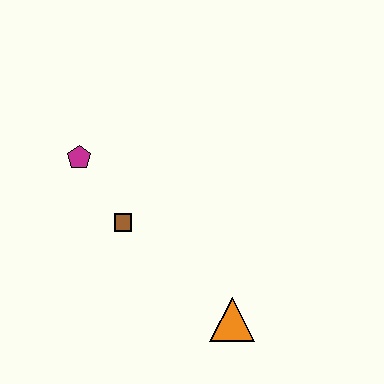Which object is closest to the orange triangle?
The brown square is closest to the orange triangle.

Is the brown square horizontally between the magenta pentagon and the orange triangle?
Yes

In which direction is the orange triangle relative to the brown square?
The orange triangle is to the right of the brown square.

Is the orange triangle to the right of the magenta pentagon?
Yes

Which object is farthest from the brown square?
The orange triangle is farthest from the brown square.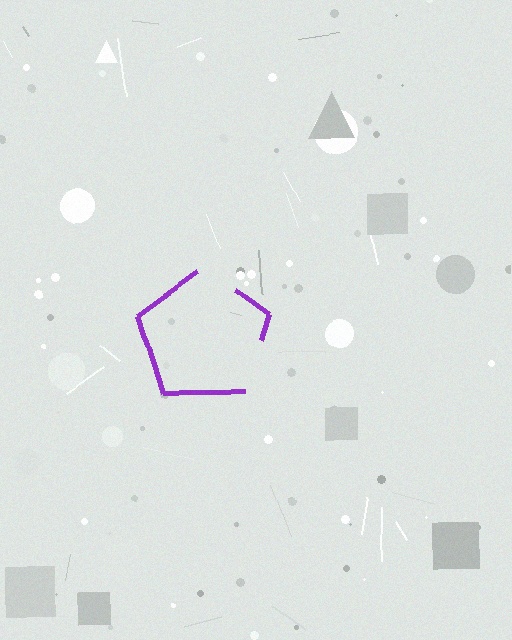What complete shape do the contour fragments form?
The contour fragments form a pentagon.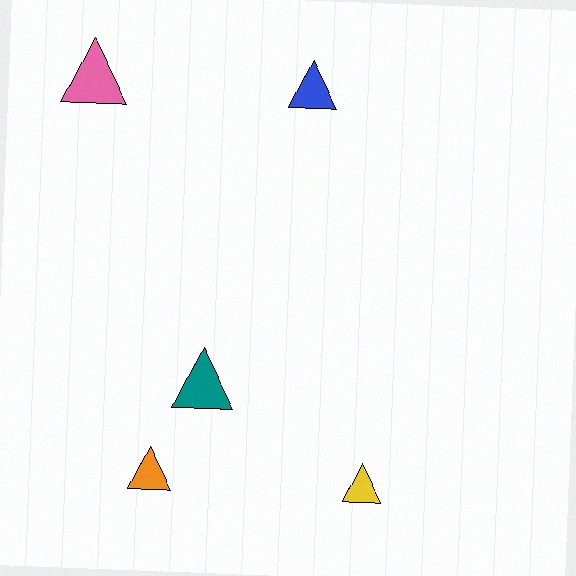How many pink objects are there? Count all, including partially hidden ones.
There is 1 pink object.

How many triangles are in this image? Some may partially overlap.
There are 5 triangles.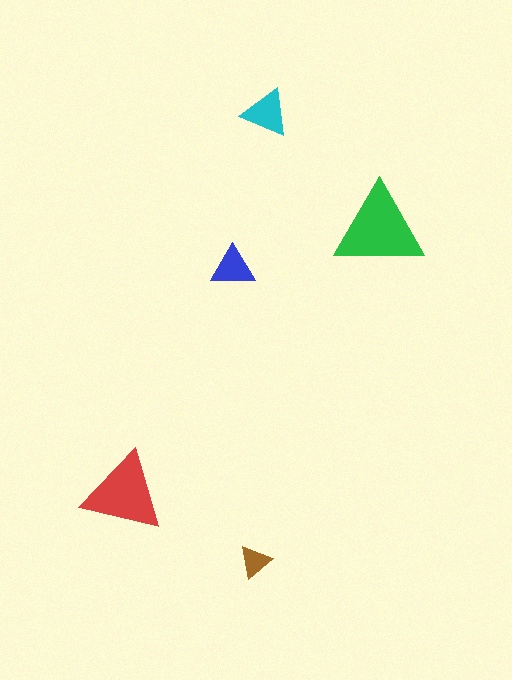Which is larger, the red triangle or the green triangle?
The green one.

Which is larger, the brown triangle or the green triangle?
The green one.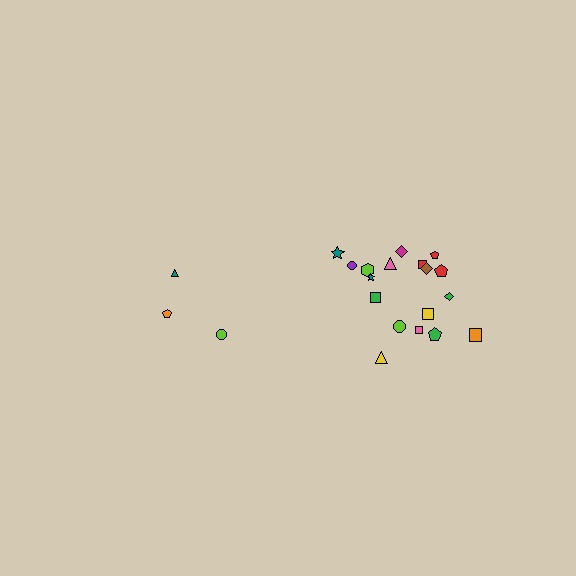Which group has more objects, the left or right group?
The right group.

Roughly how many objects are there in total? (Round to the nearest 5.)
Roughly 20 objects in total.